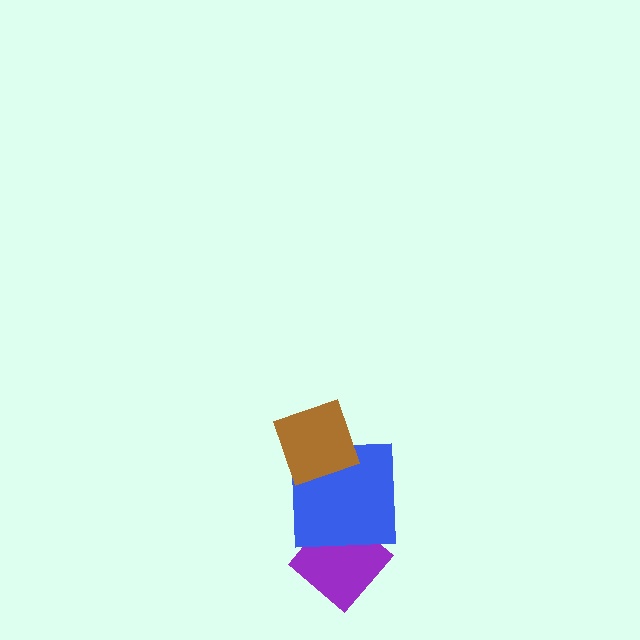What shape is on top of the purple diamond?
The blue square is on top of the purple diamond.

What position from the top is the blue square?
The blue square is 2nd from the top.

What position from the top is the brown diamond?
The brown diamond is 1st from the top.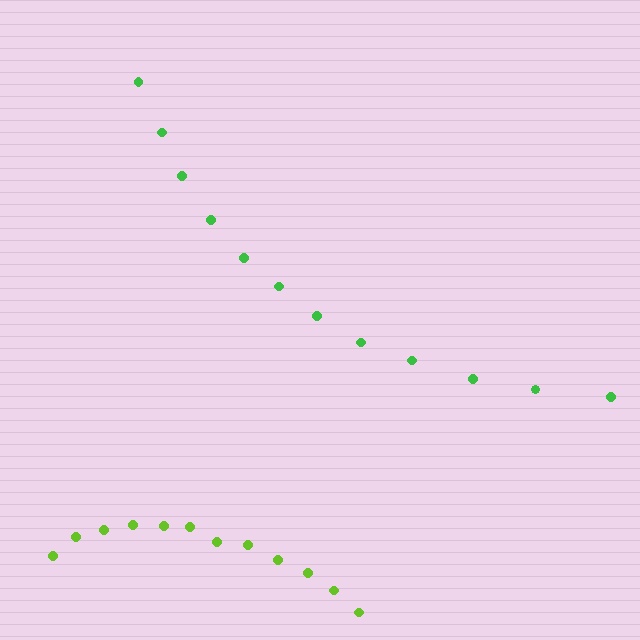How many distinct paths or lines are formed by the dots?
There are 2 distinct paths.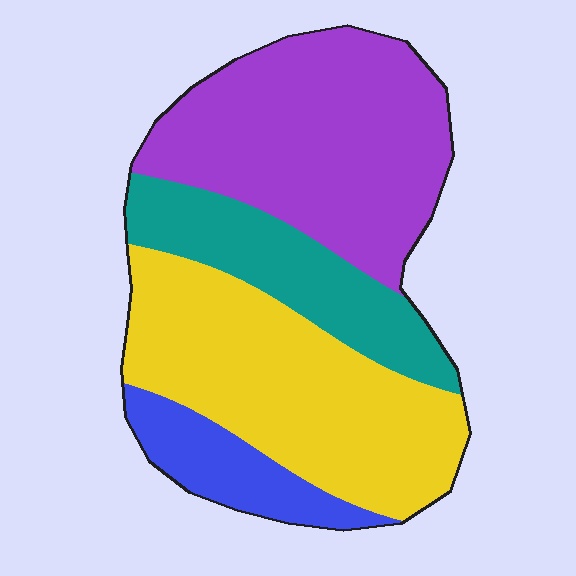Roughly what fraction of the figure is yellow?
Yellow takes up about one third (1/3) of the figure.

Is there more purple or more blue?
Purple.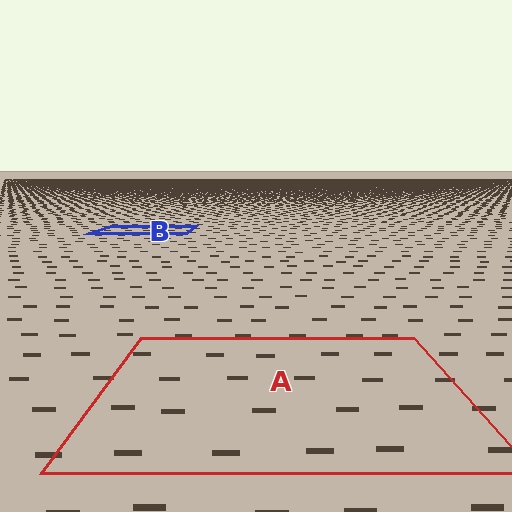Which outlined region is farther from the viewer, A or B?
Region B is farther from the viewer — the texture elements inside it appear smaller and more densely packed.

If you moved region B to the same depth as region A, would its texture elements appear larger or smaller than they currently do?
They would appear larger. At a closer depth, the same texture elements are projected at a bigger on-screen size.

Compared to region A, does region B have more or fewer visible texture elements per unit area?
Region B has more texture elements per unit area — they are packed more densely because it is farther away.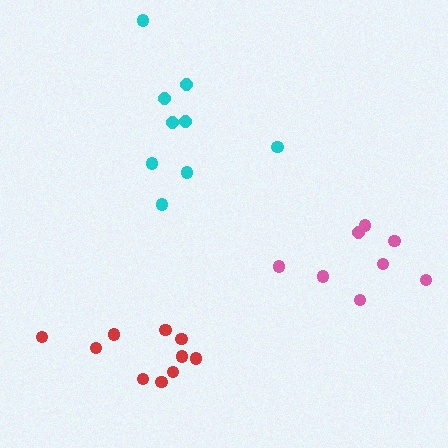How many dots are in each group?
Group 1: 10 dots, Group 2: 9 dots, Group 3: 8 dots (27 total).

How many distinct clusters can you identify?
There are 3 distinct clusters.